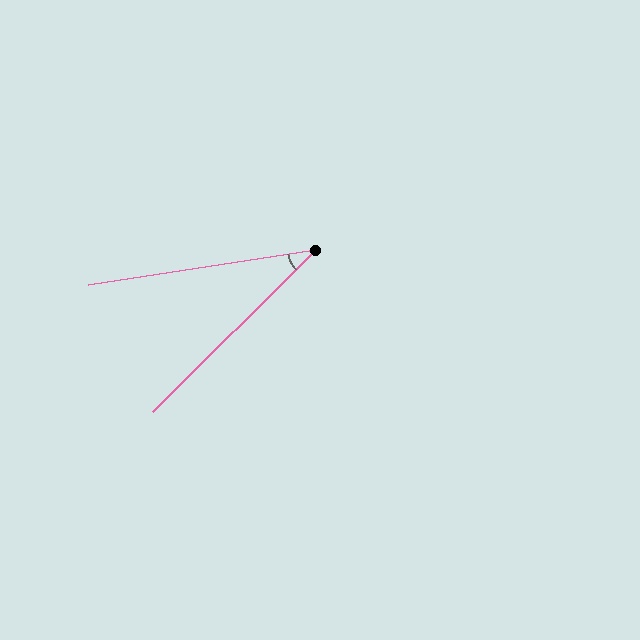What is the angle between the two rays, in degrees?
Approximately 36 degrees.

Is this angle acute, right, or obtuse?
It is acute.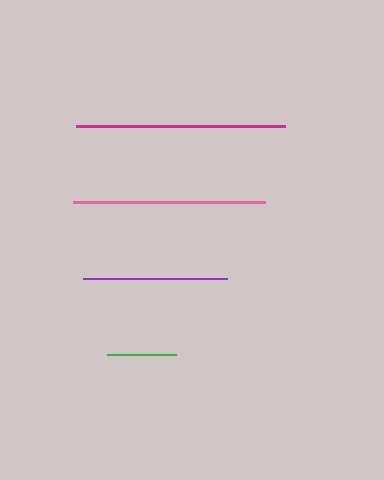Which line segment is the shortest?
The green line is the shortest at approximately 69 pixels.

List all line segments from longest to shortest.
From longest to shortest: magenta, pink, purple, green.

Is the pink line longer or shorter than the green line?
The pink line is longer than the green line.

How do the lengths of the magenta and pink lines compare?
The magenta and pink lines are approximately the same length.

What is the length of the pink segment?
The pink segment is approximately 192 pixels long.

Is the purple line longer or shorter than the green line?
The purple line is longer than the green line.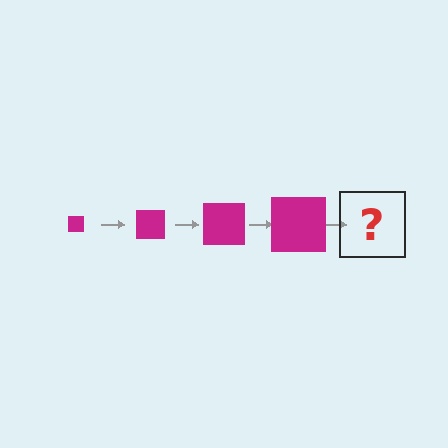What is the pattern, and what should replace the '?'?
The pattern is that the square gets progressively larger each step. The '?' should be a magenta square, larger than the previous one.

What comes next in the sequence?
The next element should be a magenta square, larger than the previous one.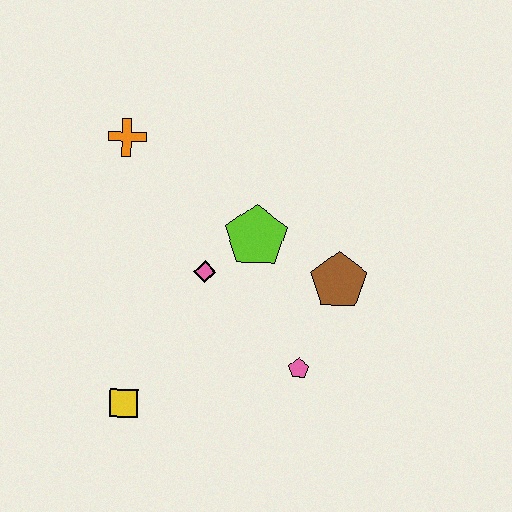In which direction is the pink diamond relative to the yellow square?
The pink diamond is above the yellow square.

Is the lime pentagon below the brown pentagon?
No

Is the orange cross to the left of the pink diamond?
Yes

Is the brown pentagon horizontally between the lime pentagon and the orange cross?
No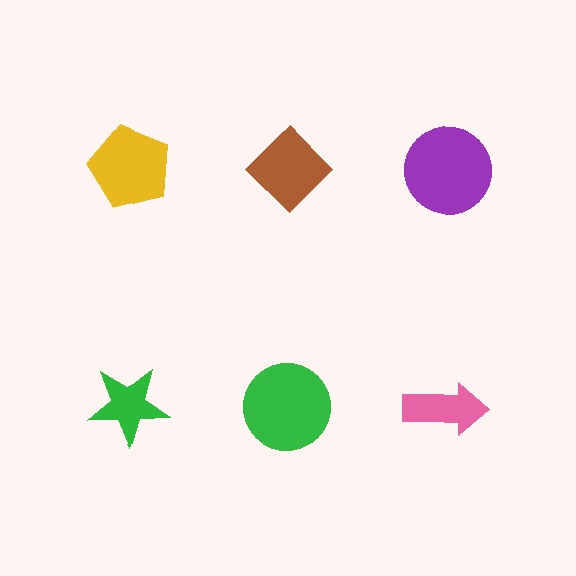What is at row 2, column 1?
A green star.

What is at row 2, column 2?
A green circle.